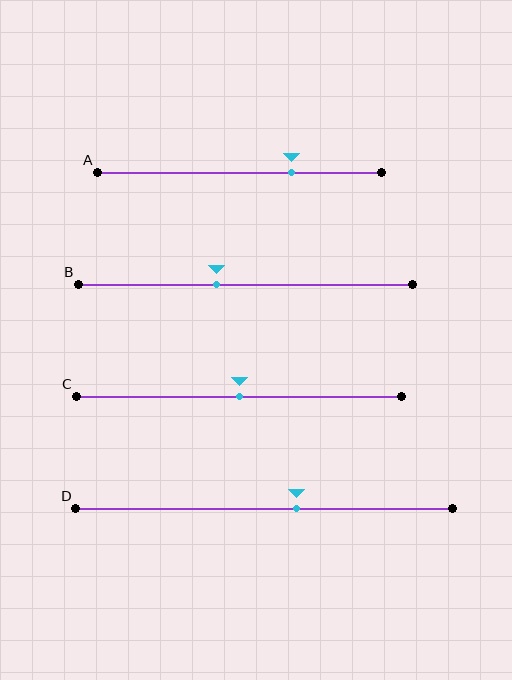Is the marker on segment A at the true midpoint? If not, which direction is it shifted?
No, the marker on segment A is shifted to the right by about 18% of the segment length.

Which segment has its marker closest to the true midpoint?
Segment C has its marker closest to the true midpoint.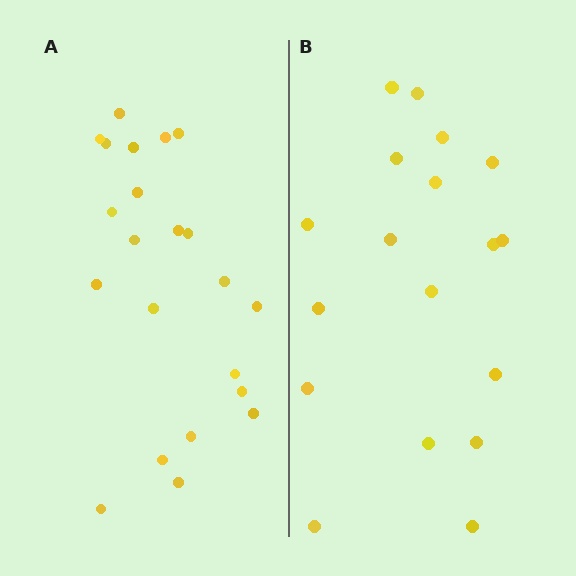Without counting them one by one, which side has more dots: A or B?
Region A (the left region) has more dots.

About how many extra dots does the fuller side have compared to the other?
Region A has about 4 more dots than region B.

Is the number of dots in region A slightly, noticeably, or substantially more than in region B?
Region A has only slightly more — the two regions are fairly close. The ratio is roughly 1.2 to 1.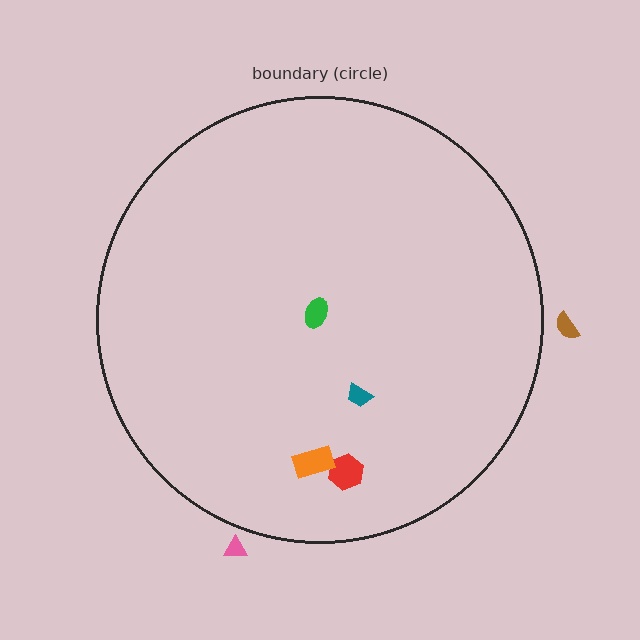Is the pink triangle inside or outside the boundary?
Outside.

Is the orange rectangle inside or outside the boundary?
Inside.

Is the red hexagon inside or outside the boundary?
Inside.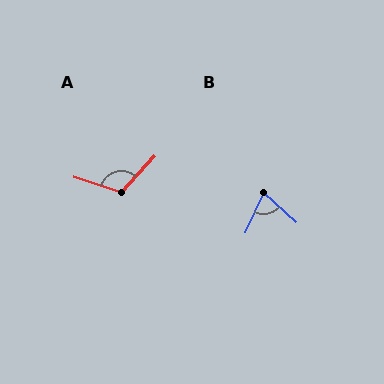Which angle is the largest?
A, at approximately 115 degrees.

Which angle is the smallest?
B, at approximately 73 degrees.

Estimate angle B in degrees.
Approximately 73 degrees.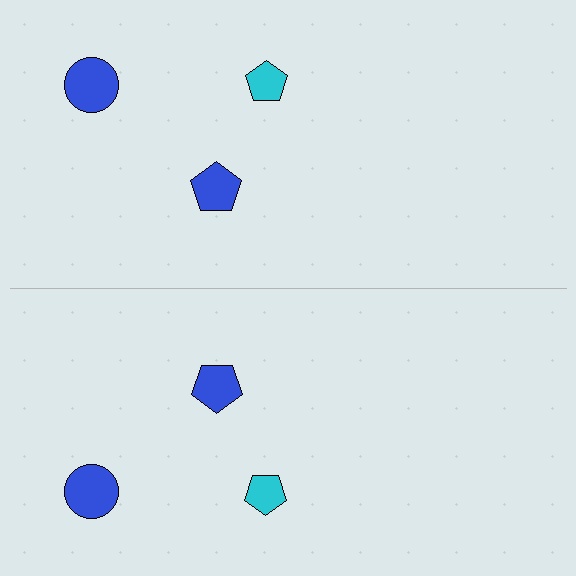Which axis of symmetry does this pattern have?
The pattern has a horizontal axis of symmetry running through the center of the image.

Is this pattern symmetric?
Yes, this pattern has bilateral (reflection) symmetry.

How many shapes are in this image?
There are 6 shapes in this image.